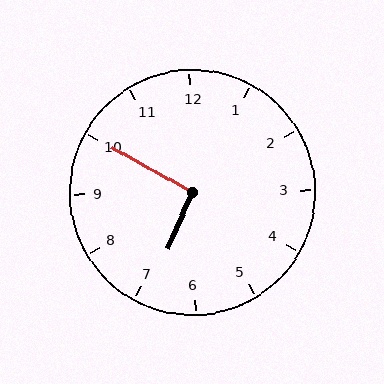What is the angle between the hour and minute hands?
Approximately 95 degrees.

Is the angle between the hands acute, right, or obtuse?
It is right.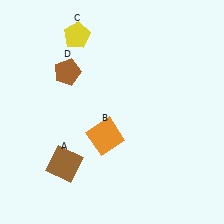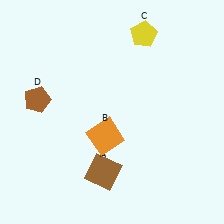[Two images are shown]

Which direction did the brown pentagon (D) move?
The brown pentagon (D) moved left.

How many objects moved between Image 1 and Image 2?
3 objects moved between the two images.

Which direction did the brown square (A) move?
The brown square (A) moved right.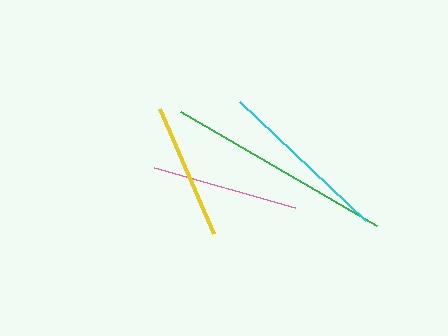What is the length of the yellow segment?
The yellow segment is approximately 136 pixels long.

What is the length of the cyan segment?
The cyan segment is approximately 173 pixels long.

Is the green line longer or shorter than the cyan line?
The green line is longer than the cyan line.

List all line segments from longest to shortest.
From longest to shortest: green, cyan, pink, yellow.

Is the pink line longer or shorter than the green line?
The green line is longer than the pink line.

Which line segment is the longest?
The green line is the longest at approximately 227 pixels.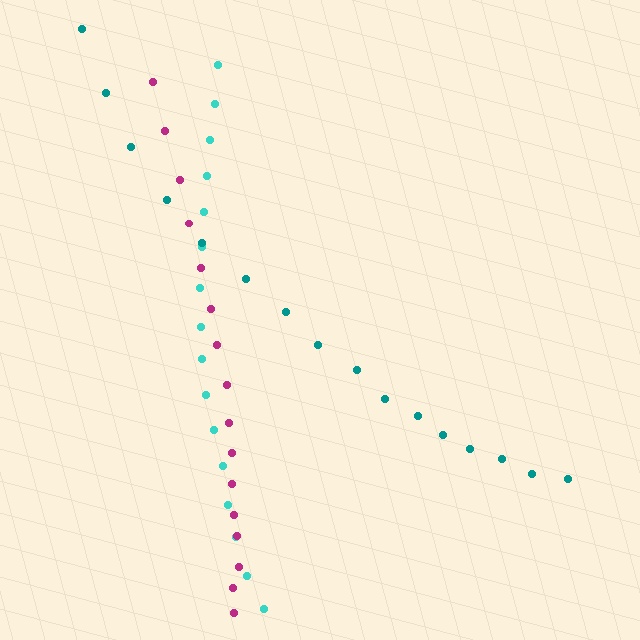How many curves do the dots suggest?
There are 3 distinct paths.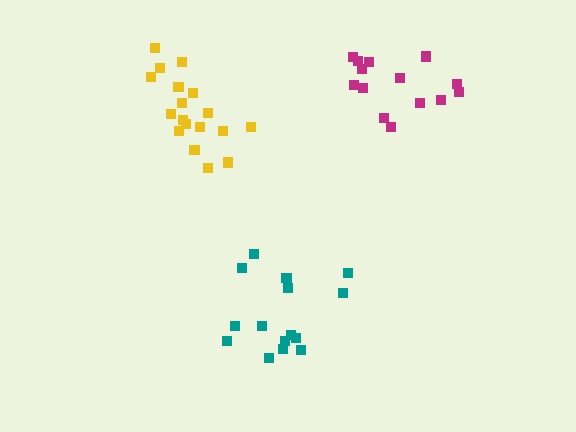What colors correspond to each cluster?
The clusters are colored: yellow, teal, magenta.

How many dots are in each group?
Group 1: 18 dots, Group 2: 15 dots, Group 3: 14 dots (47 total).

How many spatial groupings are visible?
There are 3 spatial groupings.